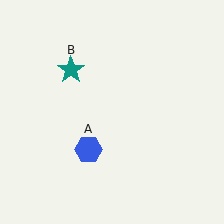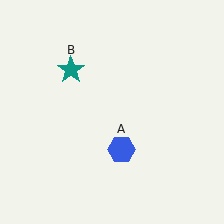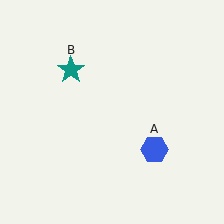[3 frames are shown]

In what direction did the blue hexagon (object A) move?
The blue hexagon (object A) moved right.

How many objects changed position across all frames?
1 object changed position: blue hexagon (object A).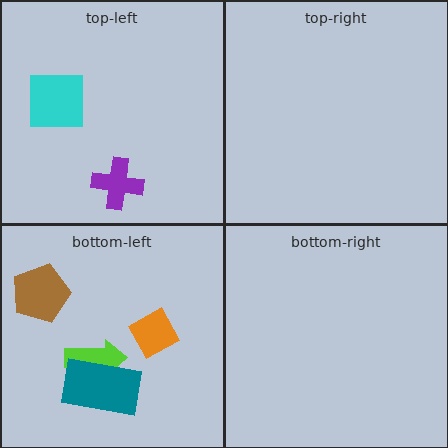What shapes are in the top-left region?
The purple cross, the cyan square.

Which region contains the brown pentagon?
The bottom-left region.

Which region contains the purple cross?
The top-left region.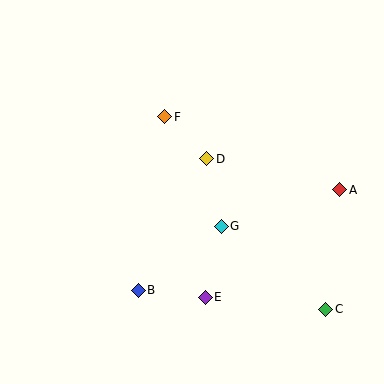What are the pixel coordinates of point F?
Point F is at (165, 117).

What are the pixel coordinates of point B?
Point B is at (138, 290).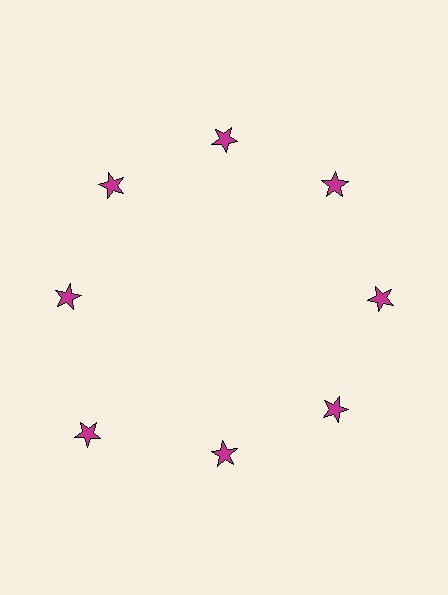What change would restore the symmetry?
The symmetry would be restored by moving it inward, back onto the ring so that all 8 stars sit at equal angles and equal distance from the center.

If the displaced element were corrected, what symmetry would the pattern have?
It would have 8-fold rotational symmetry — the pattern would map onto itself every 45 degrees.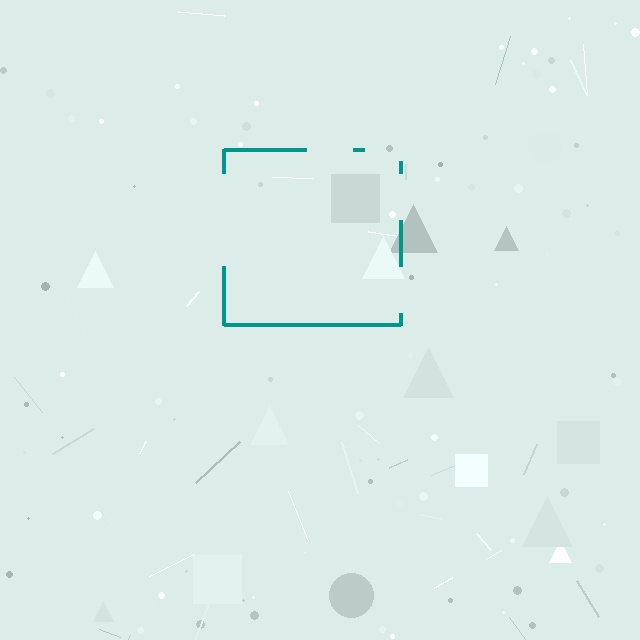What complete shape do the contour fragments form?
The contour fragments form a square.